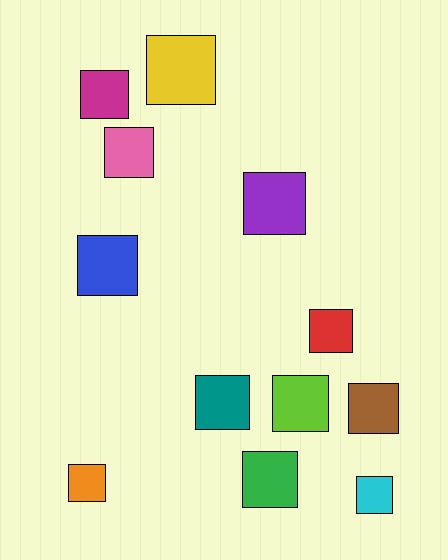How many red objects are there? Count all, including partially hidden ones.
There is 1 red object.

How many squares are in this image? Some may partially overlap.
There are 12 squares.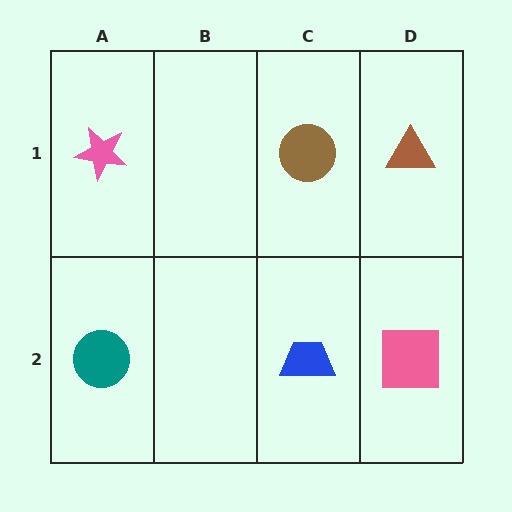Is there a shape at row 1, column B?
No, that cell is empty.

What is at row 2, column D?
A pink square.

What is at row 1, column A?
A pink star.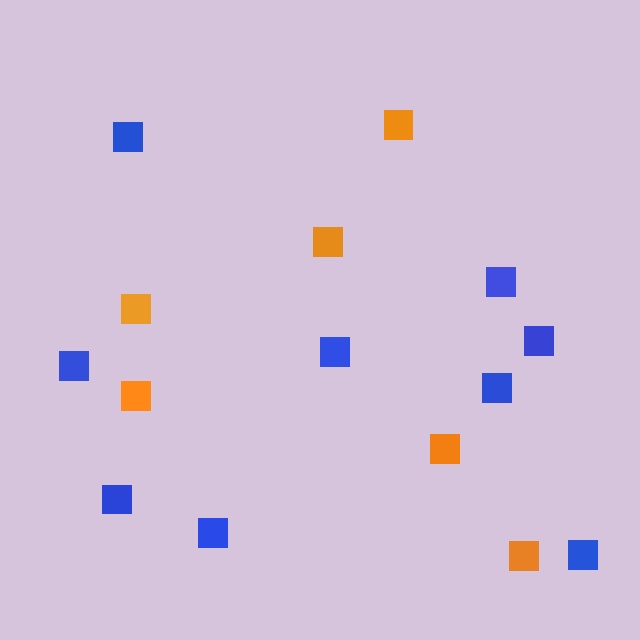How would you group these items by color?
There are 2 groups: one group of orange squares (6) and one group of blue squares (9).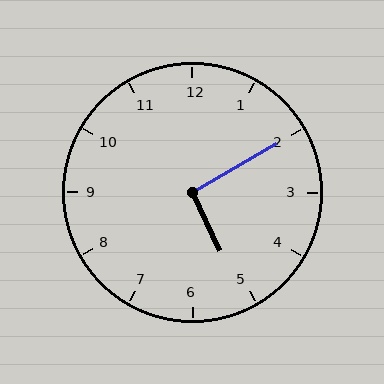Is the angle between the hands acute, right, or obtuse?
It is right.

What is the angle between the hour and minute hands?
Approximately 95 degrees.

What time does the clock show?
5:10.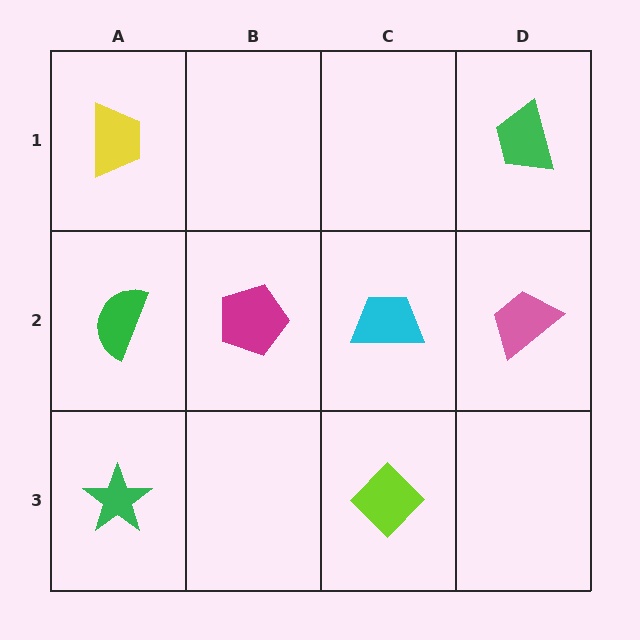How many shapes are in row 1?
2 shapes.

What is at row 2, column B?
A magenta pentagon.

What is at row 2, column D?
A pink trapezoid.